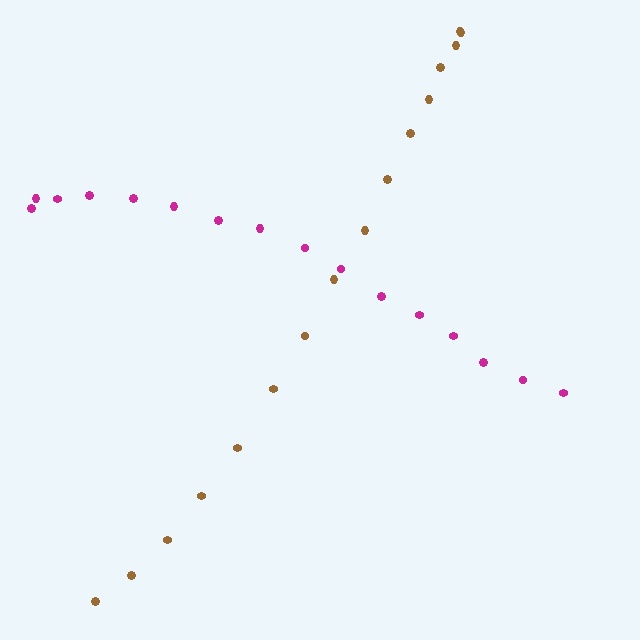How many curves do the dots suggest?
There are 2 distinct paths.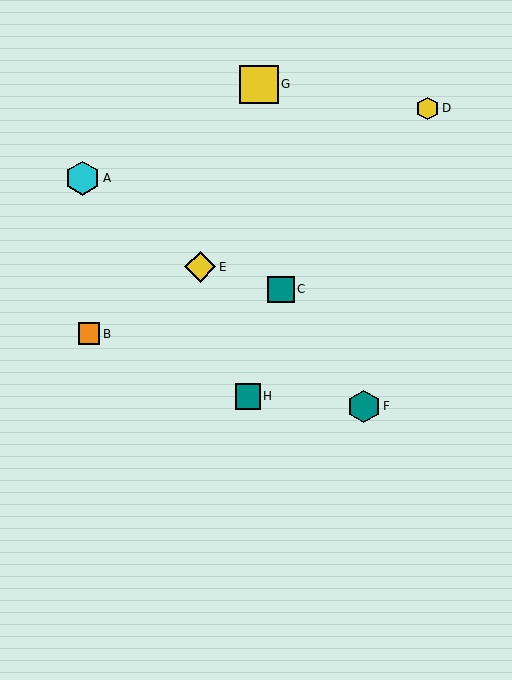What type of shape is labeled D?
Shape D is a yellow hexagon.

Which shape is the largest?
The yellow square (labeled G) is the largest.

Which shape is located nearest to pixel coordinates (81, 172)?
The cyan hexagon (labeled A) at (83, 178) is nearest to that location.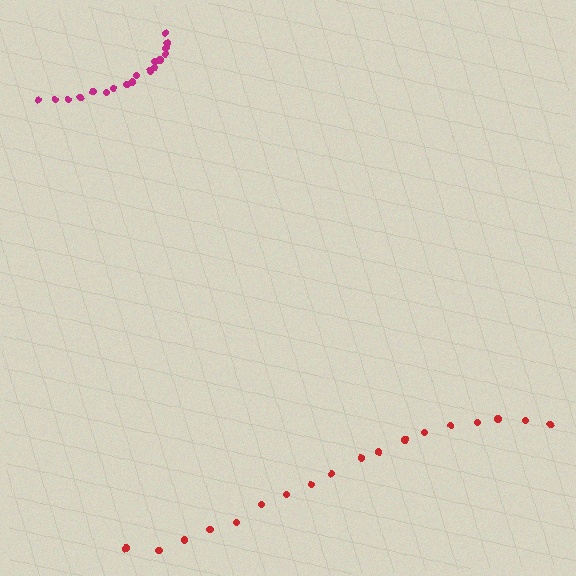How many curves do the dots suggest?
There are 2 distinct paths.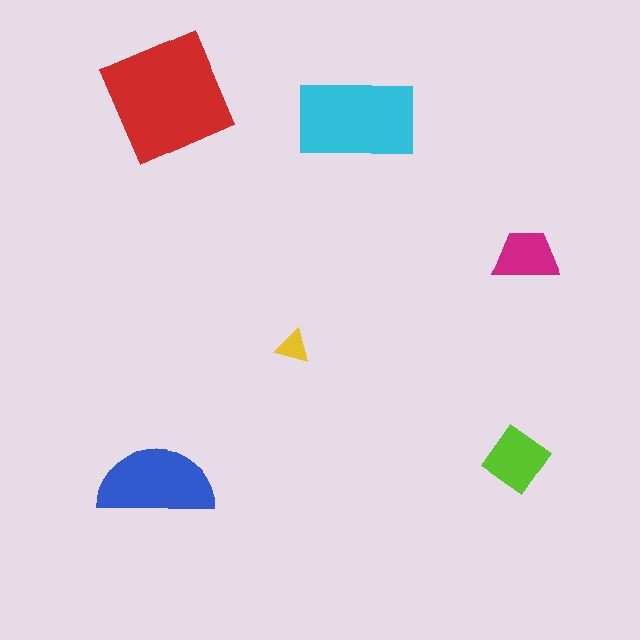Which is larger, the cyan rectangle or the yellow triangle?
The cyan rectangle.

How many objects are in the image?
There are 6 objects in the image.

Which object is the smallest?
The yellow triangle.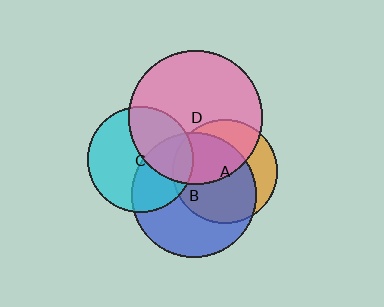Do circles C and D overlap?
Yes.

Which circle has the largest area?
Circle D (pink).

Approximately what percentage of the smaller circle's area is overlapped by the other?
Approximately 40%.